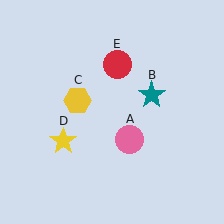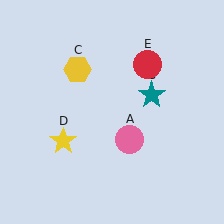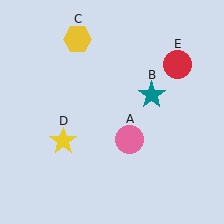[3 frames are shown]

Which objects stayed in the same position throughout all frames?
Pink circle (object A) and teal star (object B) and yellow star (object D) remained stationary.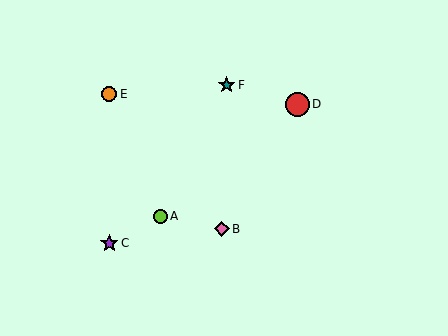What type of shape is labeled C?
Shape C is a purple star.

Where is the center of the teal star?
The center of the teal star is at (227, 85).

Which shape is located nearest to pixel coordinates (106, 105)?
The orange circle (labeled E) at (109, 94) is nearest to that location.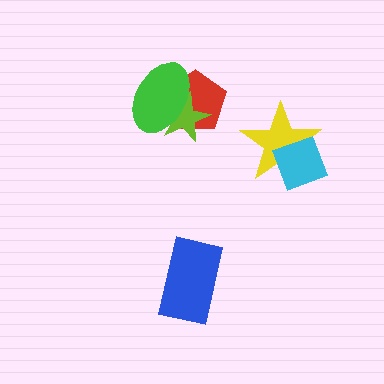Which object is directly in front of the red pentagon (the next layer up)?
The lime star is directly in front of the red pentagon.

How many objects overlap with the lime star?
2 objects overlap with the lime star.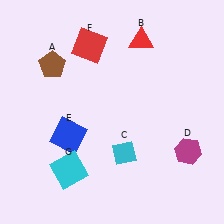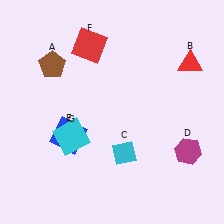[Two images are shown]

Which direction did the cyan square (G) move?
The cyan square (G) moved up.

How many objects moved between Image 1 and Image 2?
2 objects moved between the two images.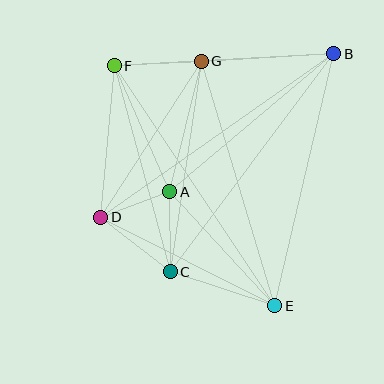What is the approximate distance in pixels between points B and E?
The distance between B and E is approximately 259 pixels.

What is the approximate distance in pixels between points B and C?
The distance between B and C is approximately 272 pixels.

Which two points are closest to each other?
Points A and D are closest to each other.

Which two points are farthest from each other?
Points E and F are farthest from each other.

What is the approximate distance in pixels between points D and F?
The distance between D and F is approximately 152 pixels.